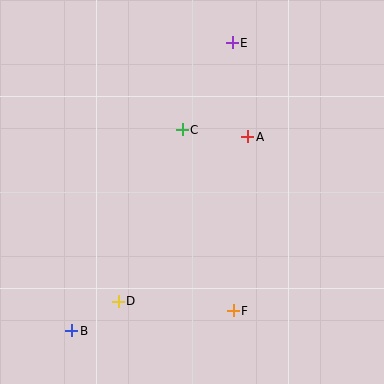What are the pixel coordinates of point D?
Point D is at (118, 301).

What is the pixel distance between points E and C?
The distance between E and C is 101 pixels.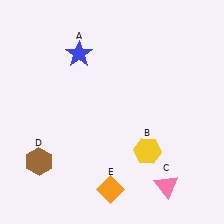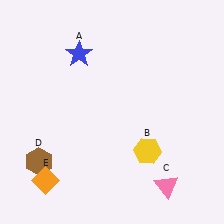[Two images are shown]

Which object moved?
The orange diamond (E) moved left.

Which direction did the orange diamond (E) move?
The orange diamond (E) moved left.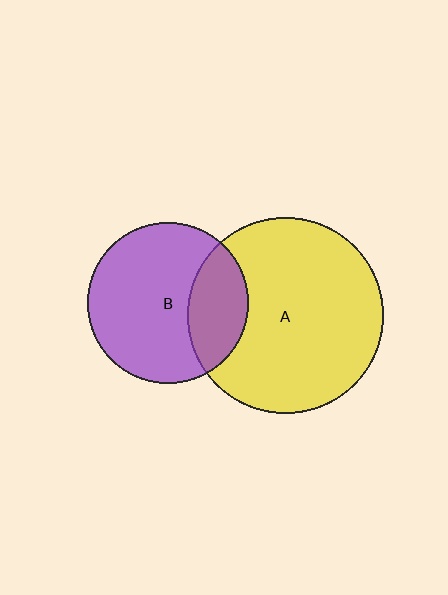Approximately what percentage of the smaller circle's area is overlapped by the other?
Approximately 25%.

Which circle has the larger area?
Circle A (yellow).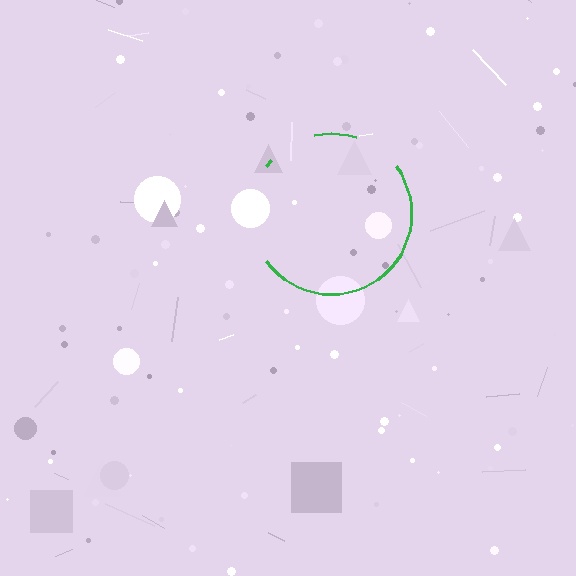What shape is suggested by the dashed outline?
The dashed outline suggests a circle.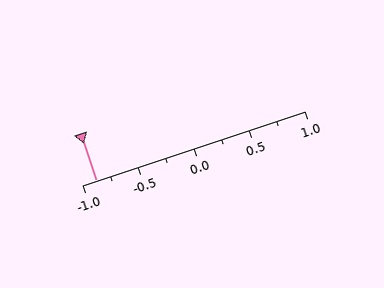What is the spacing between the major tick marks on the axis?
The major ticks are spaced 0.5 apart.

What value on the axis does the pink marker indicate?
The marker indicates approximately -0.88.